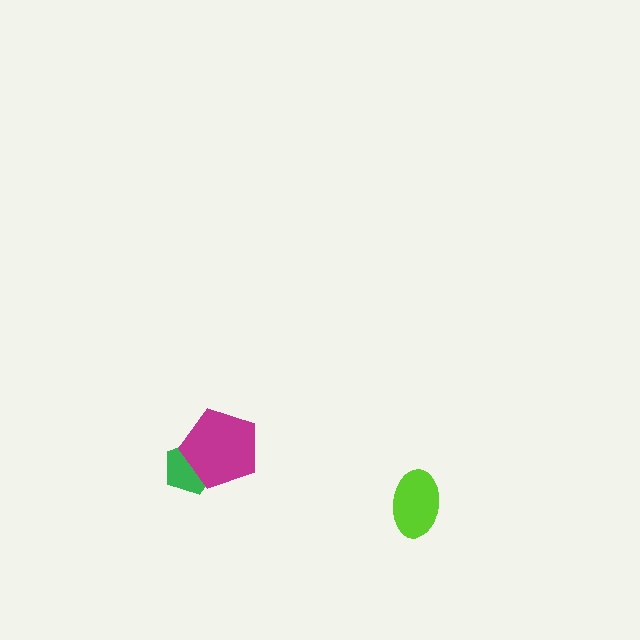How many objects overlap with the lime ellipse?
0 objects overlap with the lime ellipse.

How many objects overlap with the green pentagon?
1 object overlaps with the green pentagon.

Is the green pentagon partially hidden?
Yes, it is partially covered by another shape.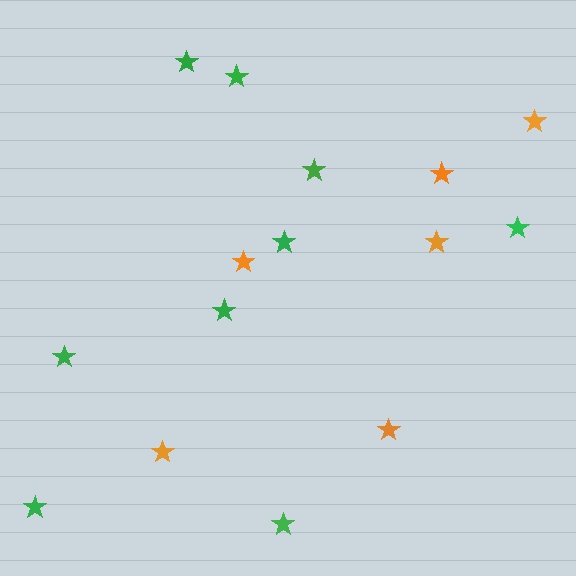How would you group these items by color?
There are 2 groups: one group of green stars (9) and one group of orange stars (6).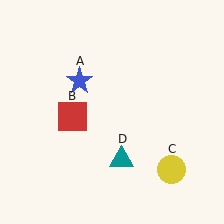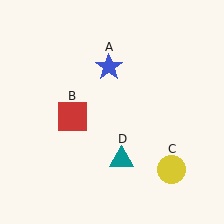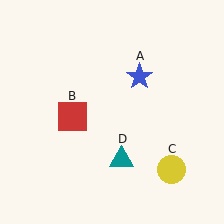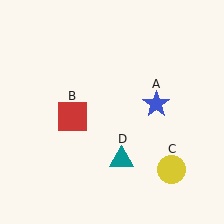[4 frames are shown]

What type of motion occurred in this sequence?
The blue star (object A) rotated clockwise around the center of the scene.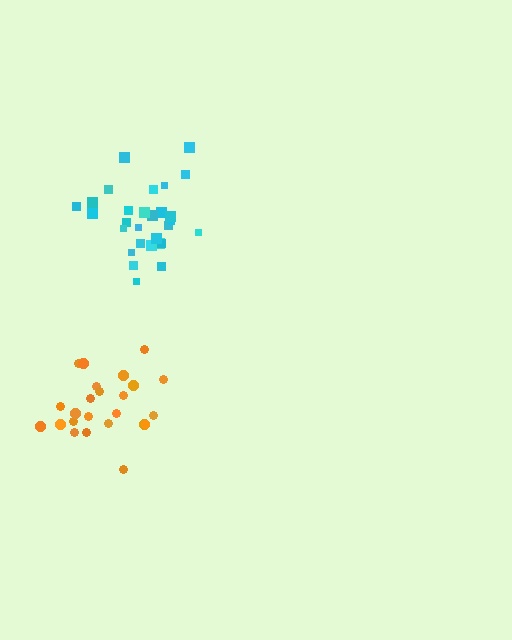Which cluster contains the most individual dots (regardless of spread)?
Cyan (29).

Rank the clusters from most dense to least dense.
cyan, orange.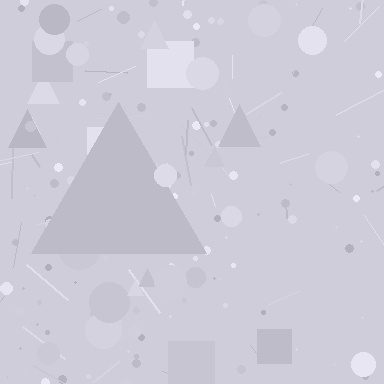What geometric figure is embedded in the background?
A triangle is embedded in the background.